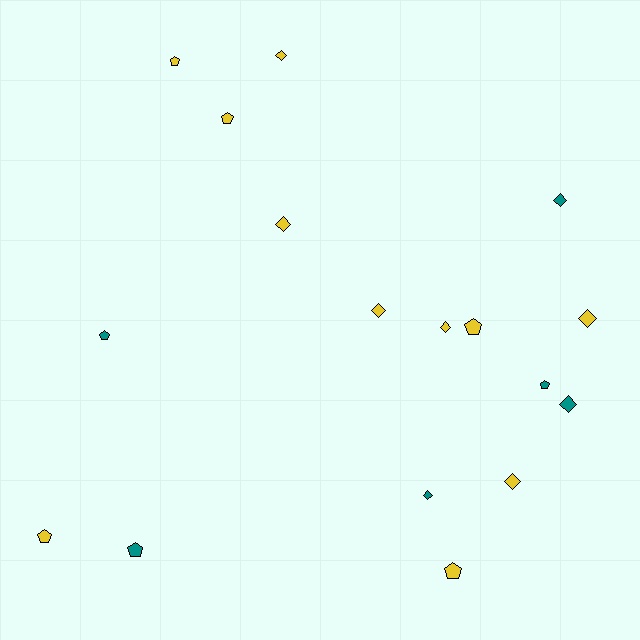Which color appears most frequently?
Yellow, with 11 objects.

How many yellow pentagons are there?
There are 5 yellow pentagons.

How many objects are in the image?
There are 17 objects.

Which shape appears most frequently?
Diamond, with 9 objects.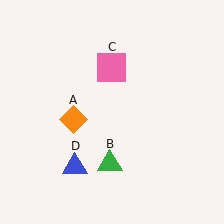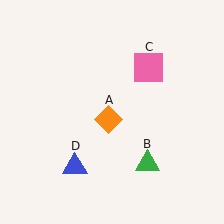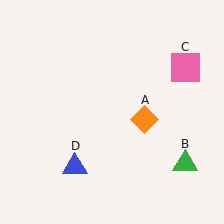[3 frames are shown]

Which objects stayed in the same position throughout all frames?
Blue triangle (object D) remained stationary.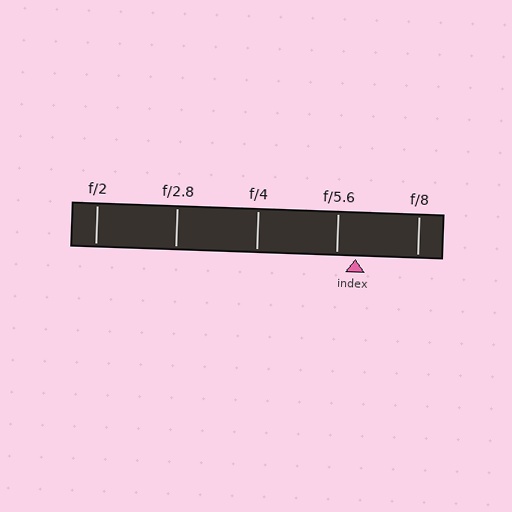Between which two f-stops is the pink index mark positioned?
The index mark is between f/5.6 and f/8.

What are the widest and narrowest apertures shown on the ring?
The widest aperture shown is f/2 and the narrowest is f/8.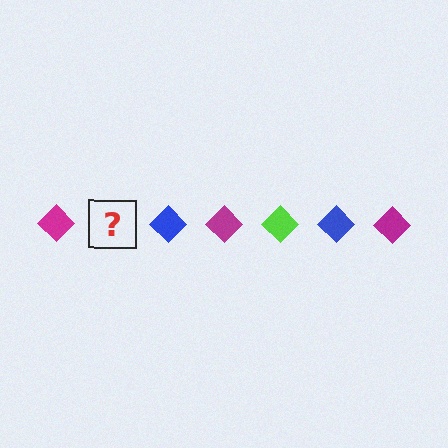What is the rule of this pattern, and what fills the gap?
The rule is that the pattern cycles through magenta, lime, blue diamonds. The gap should be filled with a lime diamond.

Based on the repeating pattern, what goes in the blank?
The blank should be a lime diamond.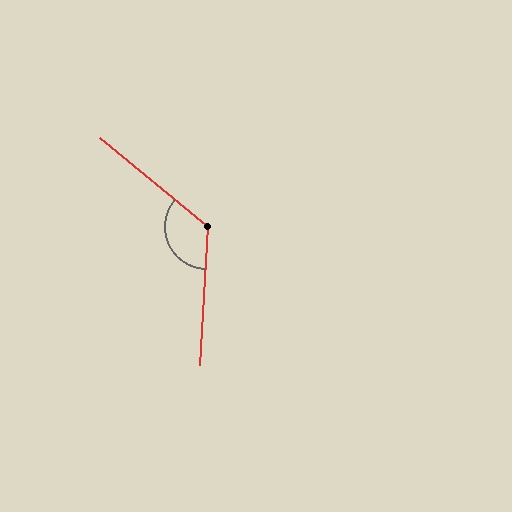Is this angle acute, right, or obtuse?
It is obtuse.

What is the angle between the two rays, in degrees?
Approximately 126 degrees.